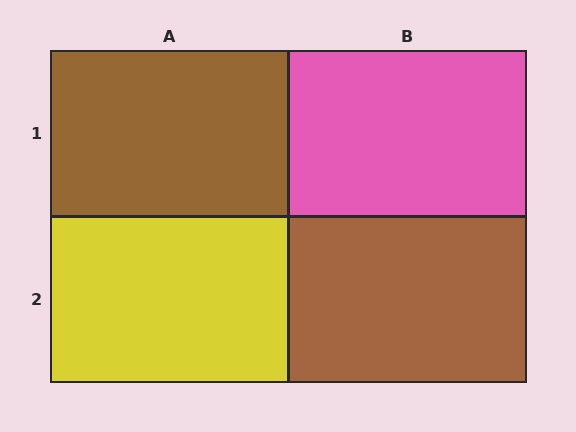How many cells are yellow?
1 cell is yellow.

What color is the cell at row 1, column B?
Pink.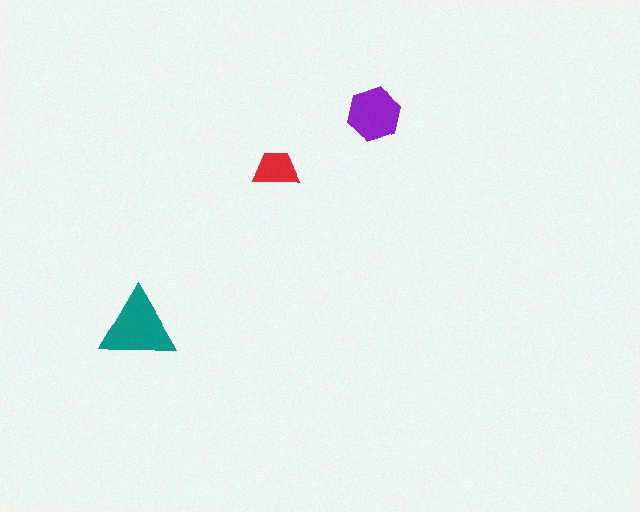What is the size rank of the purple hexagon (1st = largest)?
2nd.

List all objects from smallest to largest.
The red trapezoid, the purple hexagon, the teal triangle.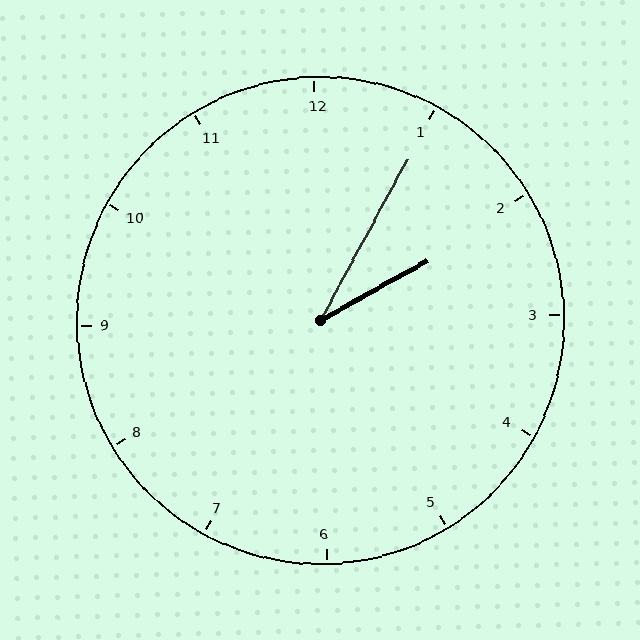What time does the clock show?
2:05.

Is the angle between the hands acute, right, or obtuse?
It is acute.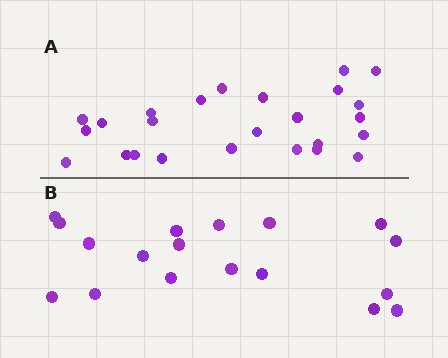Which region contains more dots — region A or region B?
Region A (the top region) has more dots.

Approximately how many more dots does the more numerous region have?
Region A has roughly 8 or so more dots than region B.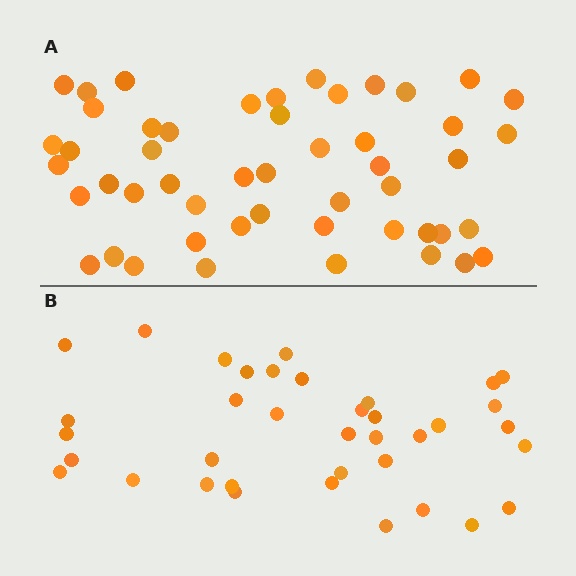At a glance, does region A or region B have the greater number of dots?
Region A (the top region) has more dots.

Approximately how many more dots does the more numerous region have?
Region A has approximately 15 more dots than region B.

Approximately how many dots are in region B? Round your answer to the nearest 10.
About 40 dots. (The exact count is 37, which rounds to 40.)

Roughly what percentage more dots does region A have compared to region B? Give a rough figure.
About 35% more.